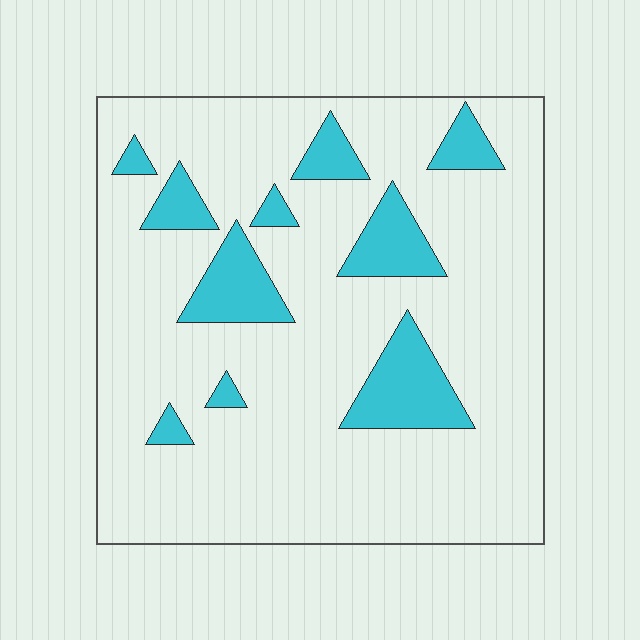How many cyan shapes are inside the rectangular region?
10.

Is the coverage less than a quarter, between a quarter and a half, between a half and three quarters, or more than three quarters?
Less than a quarter.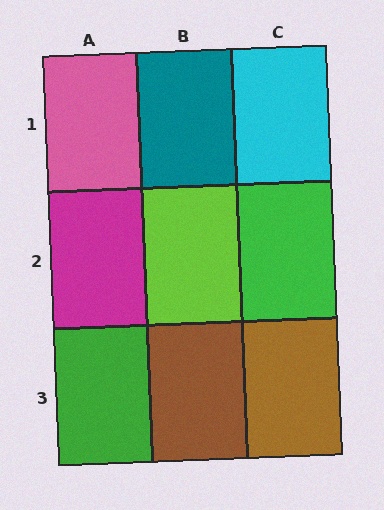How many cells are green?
2 cells are green.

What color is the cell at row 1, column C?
Cyan.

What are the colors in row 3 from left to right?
Green, brown, brown.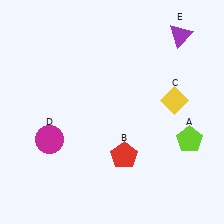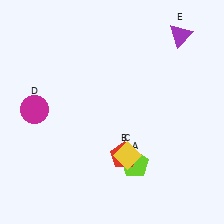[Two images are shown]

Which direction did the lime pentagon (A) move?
The lime pentagon (A) moved left.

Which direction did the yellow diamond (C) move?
The yellow diamond (C) moved down.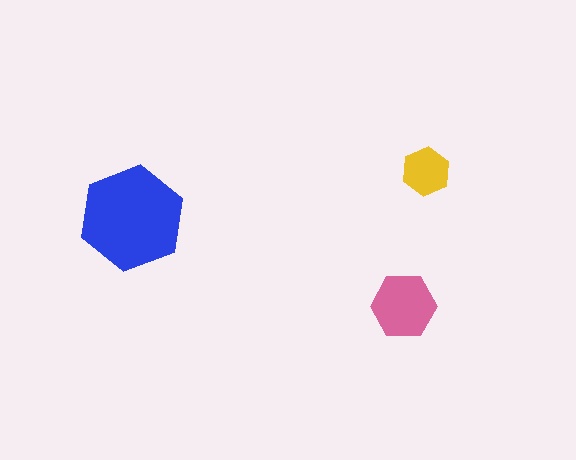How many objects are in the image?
There are 3 objects in the image.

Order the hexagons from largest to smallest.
the blue one, the pink one, the yellow one.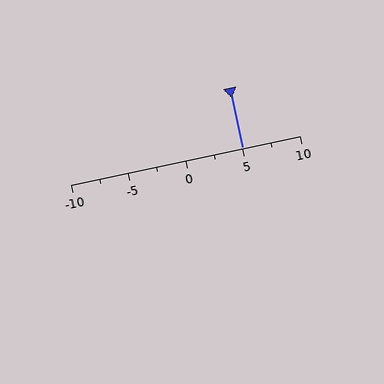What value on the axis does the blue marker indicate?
The marker indicates approximately 5.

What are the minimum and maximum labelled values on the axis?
The axis runs from -10 to 10.